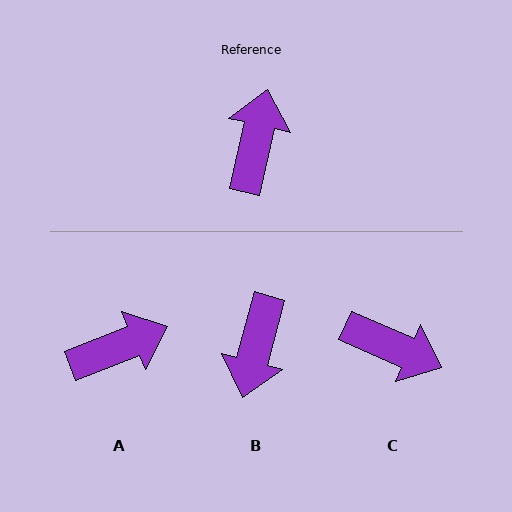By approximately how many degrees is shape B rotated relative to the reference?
Approximately 178 degrees counter-clockwise.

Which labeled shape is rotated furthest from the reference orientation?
B, about 178 degrees away.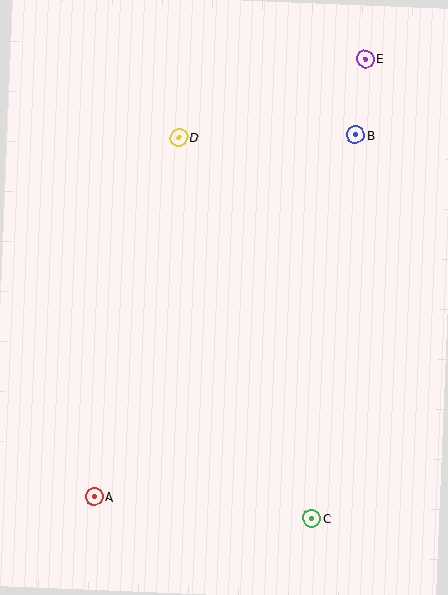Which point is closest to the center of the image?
Point D at (179, 137) is closest to the center.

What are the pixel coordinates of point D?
Point D is at (179, 137).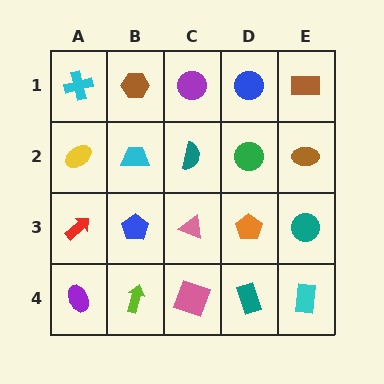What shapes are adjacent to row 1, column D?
A green circle (row 2, column D), a purple circle (row 1, column C), a brown rectangle (row 1, column E).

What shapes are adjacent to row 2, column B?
A brown hexagon (row 1, column B), a blue pentagon (row 3, column B), a yellow ellipse (row 2, column A), a teal semicircle (row 2, column C).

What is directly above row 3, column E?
A brown ellipse.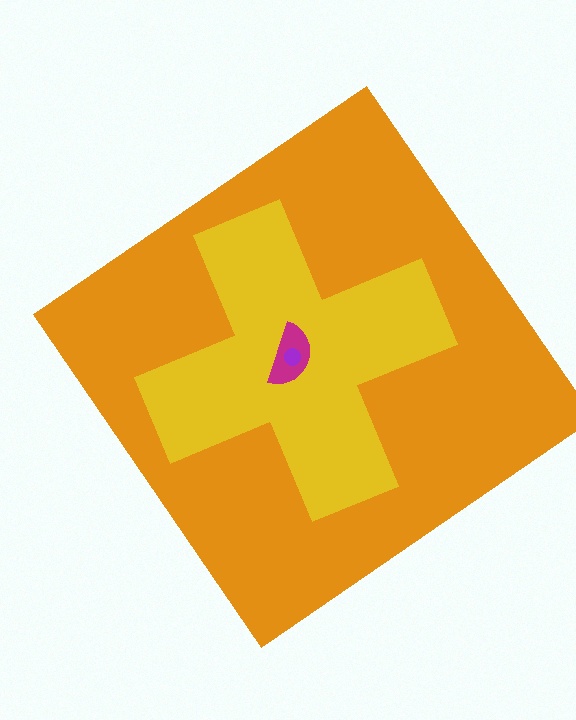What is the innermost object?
The purple circle.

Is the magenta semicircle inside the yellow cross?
Yes.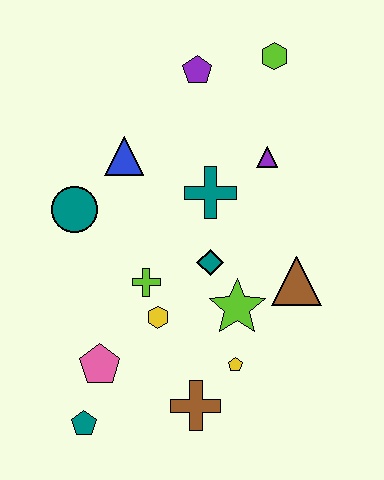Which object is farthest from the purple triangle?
The teal pentagon is farthest from the purple triangle.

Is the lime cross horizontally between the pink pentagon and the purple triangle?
Yes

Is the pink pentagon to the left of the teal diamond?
Yes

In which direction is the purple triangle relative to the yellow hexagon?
The purple triangle is above the yellow hexagon.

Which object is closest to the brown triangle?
The lime star is closest to the brown triangle.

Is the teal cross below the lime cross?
No